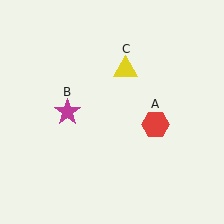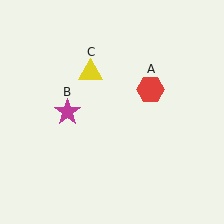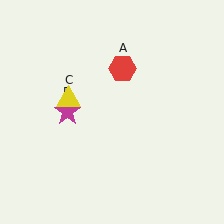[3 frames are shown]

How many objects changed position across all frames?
2 objects changed position: red hexagon (object A), yellow triangle (object C).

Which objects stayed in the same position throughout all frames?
Magenta star (object B) remained stationary.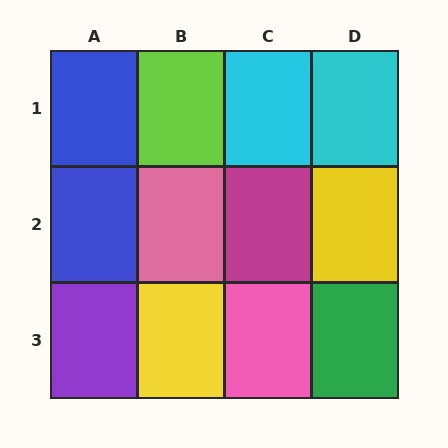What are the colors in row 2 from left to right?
Blue, pink, magenta, yellow.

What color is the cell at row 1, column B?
Lime.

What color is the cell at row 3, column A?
Purple.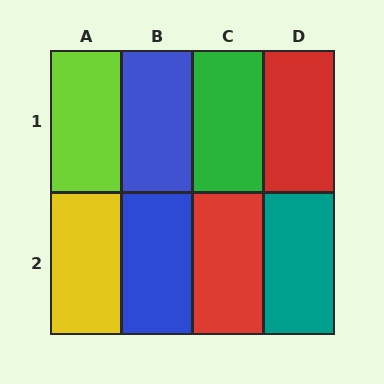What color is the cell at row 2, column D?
Teal.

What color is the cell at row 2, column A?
Yellow.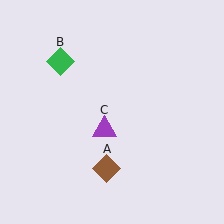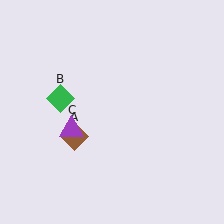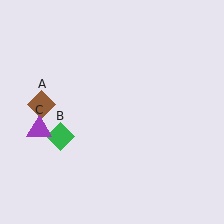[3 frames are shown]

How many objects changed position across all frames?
3 objects changed position: brown diamond (object A), green diamond (object B), purple triangle (object C).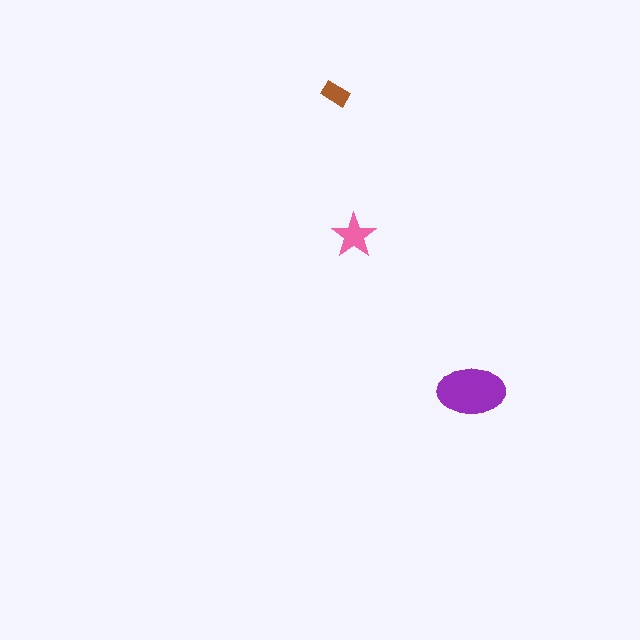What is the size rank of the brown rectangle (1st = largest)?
3rd.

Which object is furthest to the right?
The purple ellipse is rightmost.